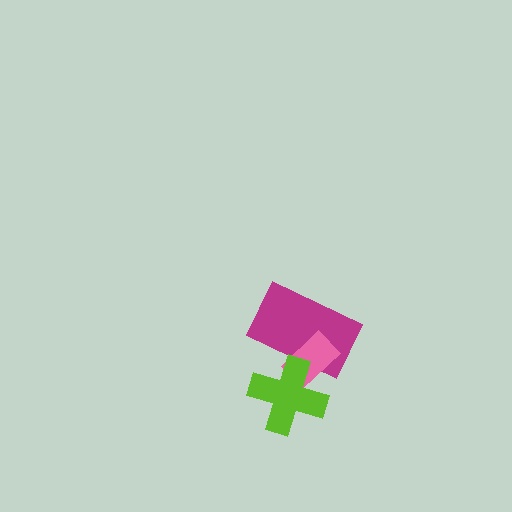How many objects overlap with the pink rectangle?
2 objects overlap with the pink rectangle.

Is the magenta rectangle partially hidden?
Yes, it is partially covered by another shape.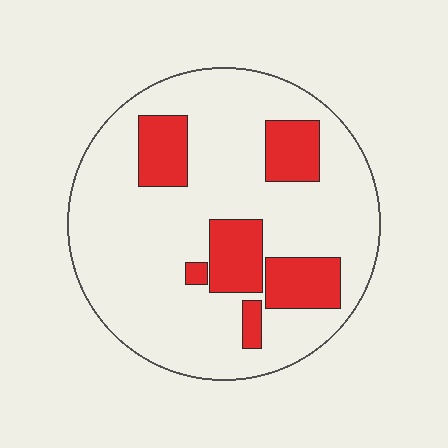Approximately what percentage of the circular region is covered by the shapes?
Approximately 20%.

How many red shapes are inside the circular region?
6.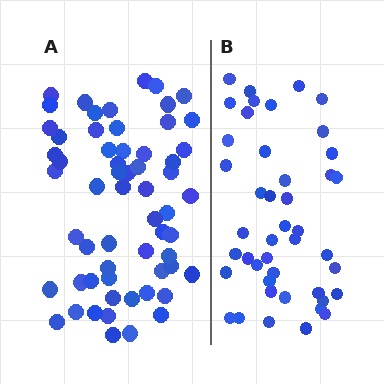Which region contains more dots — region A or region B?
Region A (the left region) has more dots.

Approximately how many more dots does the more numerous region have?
Region A has approximately 15 more dots than region B.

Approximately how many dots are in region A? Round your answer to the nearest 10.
About 60 dots.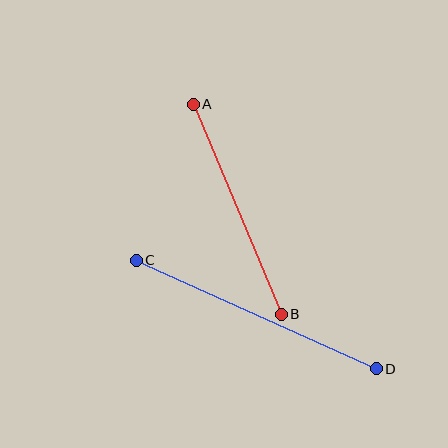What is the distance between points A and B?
The distance is approximately 228 pixels.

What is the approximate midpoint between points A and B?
The midpoint is at approximately (237, 209) pixels.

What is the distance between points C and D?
The distance is approximately 263 pixels.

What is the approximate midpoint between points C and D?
The midpoint is at approximately (256, 315) pixels.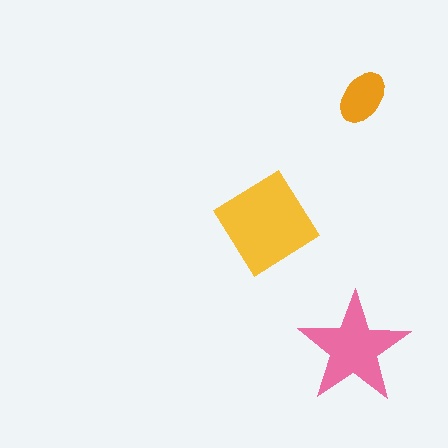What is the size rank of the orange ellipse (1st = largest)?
3rd.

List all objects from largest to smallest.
The yellow diamond, the pink star, the orange ellipse.